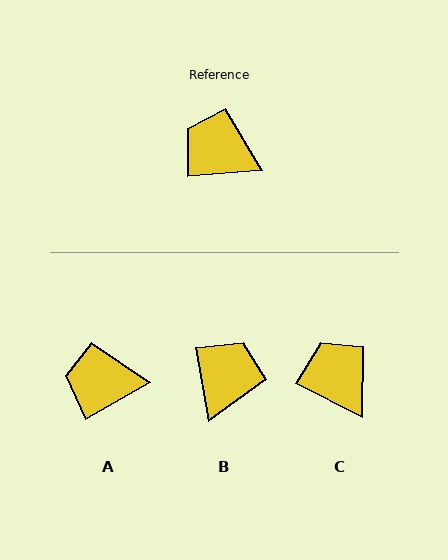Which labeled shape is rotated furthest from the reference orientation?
B, about 85 degrees away.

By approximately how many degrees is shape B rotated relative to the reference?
Approximately 85 degrees clockwise.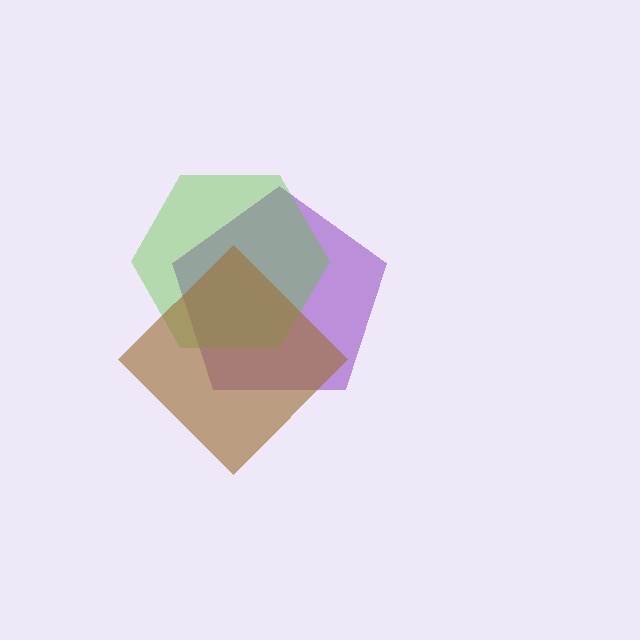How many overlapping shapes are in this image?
There are 3 overlapping shapes in the image.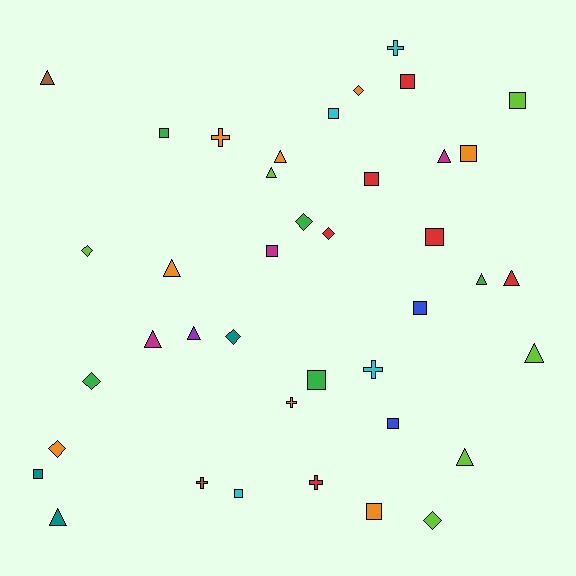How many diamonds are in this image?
There are 8 diamonds.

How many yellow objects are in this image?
There are no yellow objects.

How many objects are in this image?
There are 40 objects.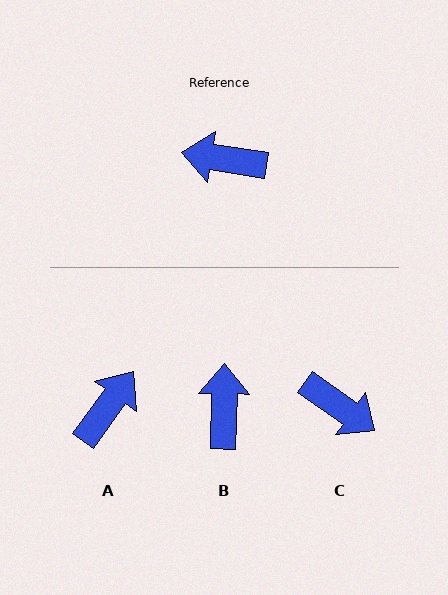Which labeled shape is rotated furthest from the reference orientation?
C, about 154 degrees away.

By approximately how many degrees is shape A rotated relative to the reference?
Approximately 117 degrees clockwise.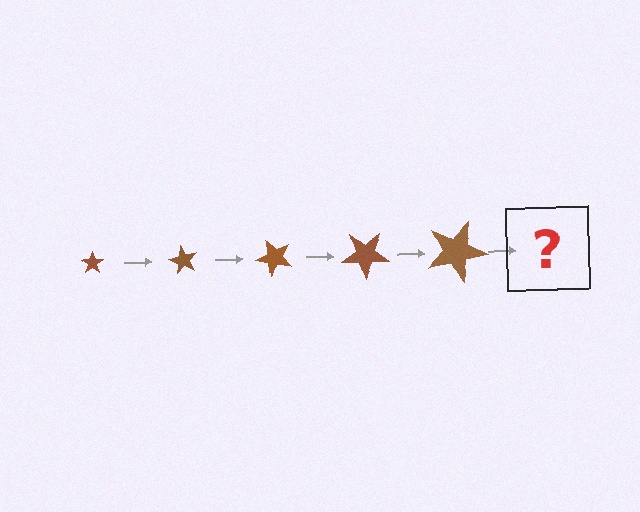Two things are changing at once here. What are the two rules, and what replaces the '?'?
The two rules are that the star grows larger each step and it rotates 60 degrees each step. The '?' should be a star, larger than the previous one and rotated 300 degrees from the start.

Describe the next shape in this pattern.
It should be a star, larger than the previous one and rotated 300 degrees from the start.